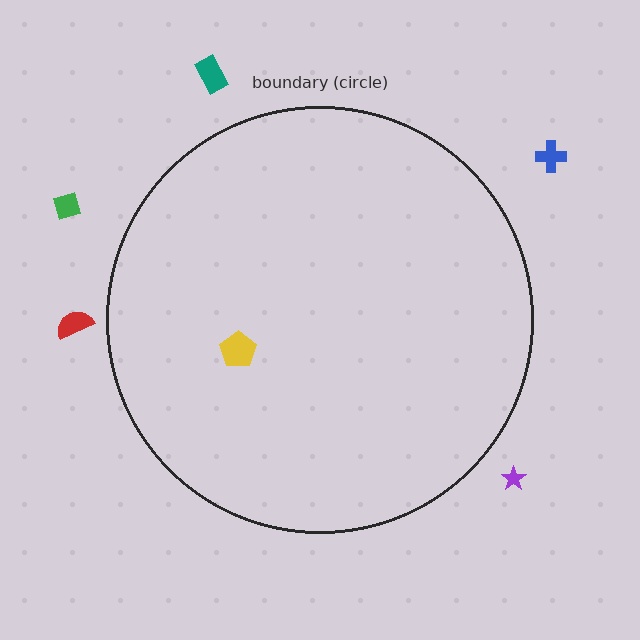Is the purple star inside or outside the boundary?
Outside.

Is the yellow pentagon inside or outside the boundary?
Inside.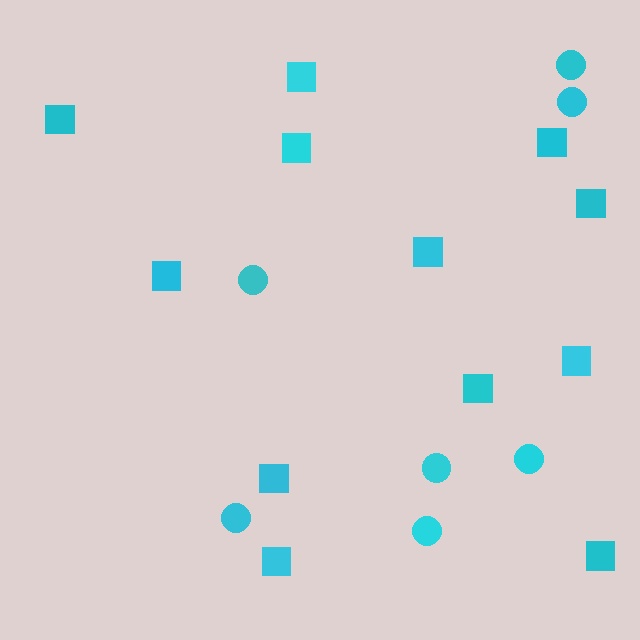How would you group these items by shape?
There are 2 groups: one group of squares (12) and one group of circles (7).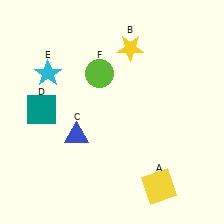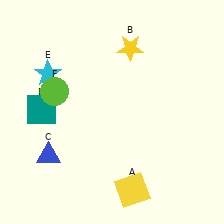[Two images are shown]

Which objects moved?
The objects that moved are: the yellow square (A), the blue triangle (C), the lime circle (F).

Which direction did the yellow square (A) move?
The yellow square (A) moved left.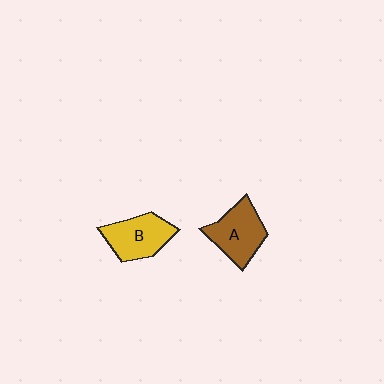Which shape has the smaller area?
Shape B (yellow).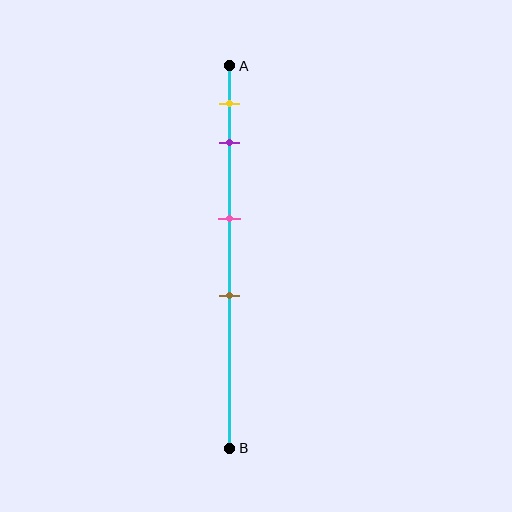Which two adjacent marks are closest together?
The yellow and purple marks are the closest adjacent pair.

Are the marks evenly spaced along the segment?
No, the marks are not evenly spaced.